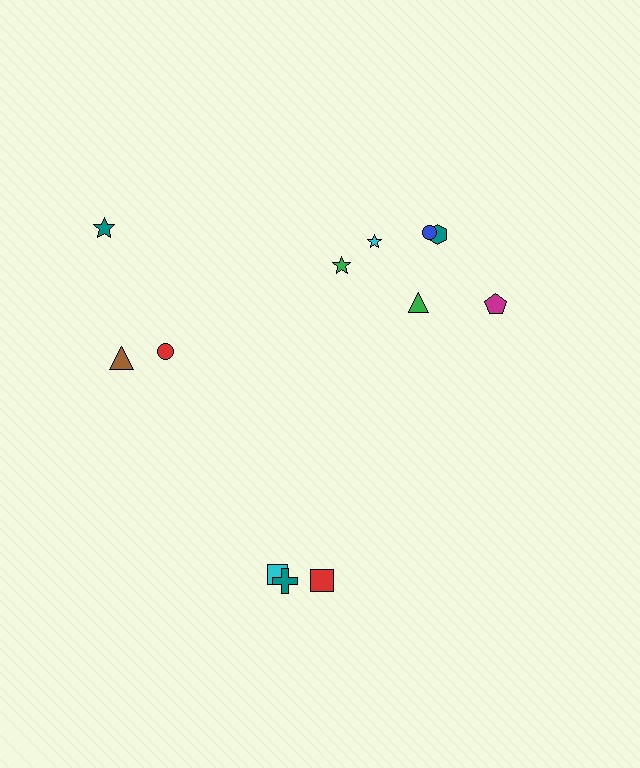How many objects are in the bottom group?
There are 3 objects.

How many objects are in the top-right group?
There are 6 objects.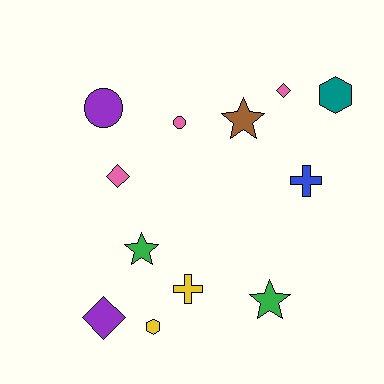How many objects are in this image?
There are 12 objects.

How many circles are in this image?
There are 2 circles.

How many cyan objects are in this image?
There are no cyan objects.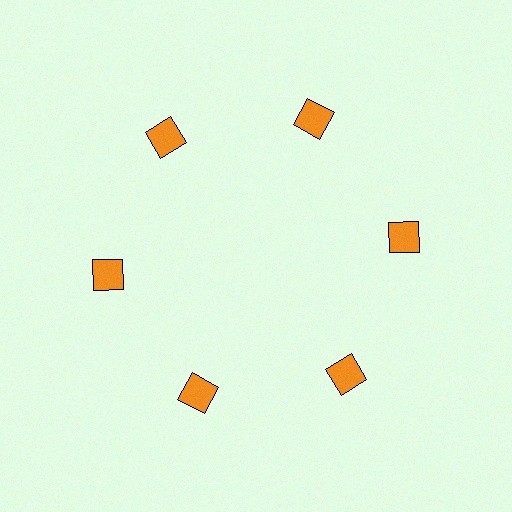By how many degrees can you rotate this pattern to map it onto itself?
The pattern maps onto itself every 60 degrees of rotation.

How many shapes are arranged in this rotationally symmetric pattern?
There are 6 shapes, arranged in 6 groups of 1.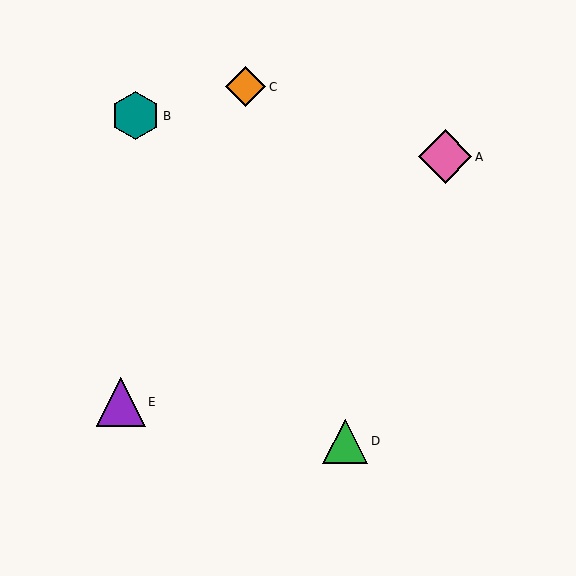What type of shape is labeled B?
Shape B is a teal hexagon.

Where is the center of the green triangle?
The center of the green triangle is at (345, 441).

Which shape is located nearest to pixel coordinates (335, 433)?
The green triangle (labeled D) at (345, 441) is nearest to that location.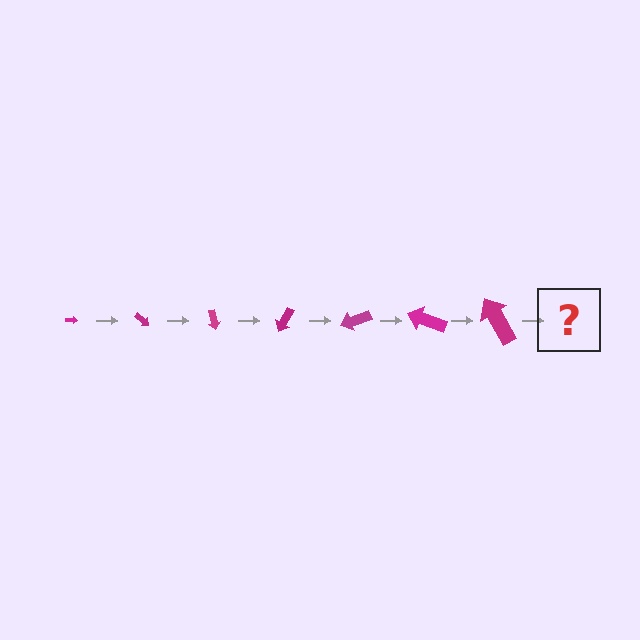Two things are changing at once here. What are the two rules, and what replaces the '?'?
The two rules are that the arrow grows larger each step and it rotates 40 degrees each step. The '?' should be an arrow, larger than the previous one and rotated 280 degrees from the start.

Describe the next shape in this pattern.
It should be an arrow, larger than the previous one and rotated 280 degrees from the start.